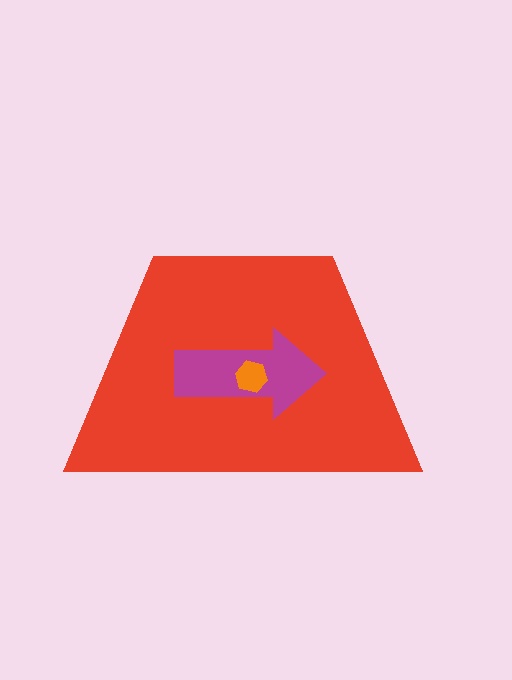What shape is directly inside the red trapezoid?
The magenta arrow.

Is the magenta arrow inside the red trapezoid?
Yes.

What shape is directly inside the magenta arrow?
The orange hexagon.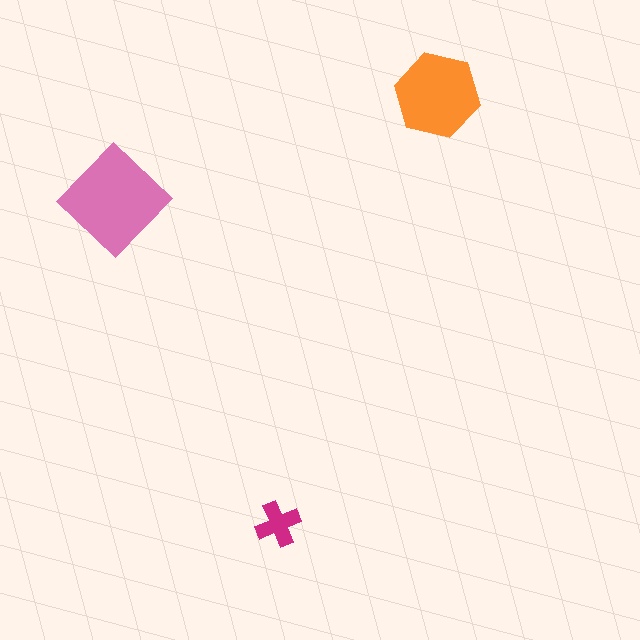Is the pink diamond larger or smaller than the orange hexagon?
Larger.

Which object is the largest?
The pink diamond.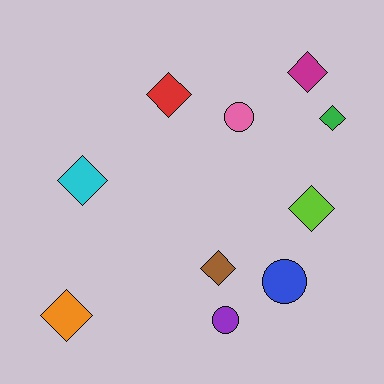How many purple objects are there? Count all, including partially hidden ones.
There is 1 purple object.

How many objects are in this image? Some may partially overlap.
There are 10 objects.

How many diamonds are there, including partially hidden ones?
There are 7 diamonds.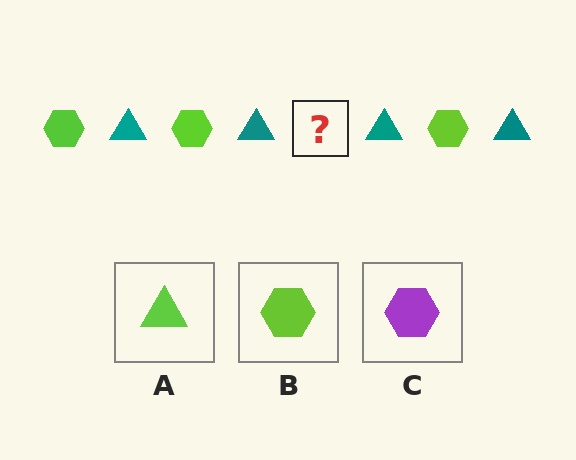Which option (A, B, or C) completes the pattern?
B.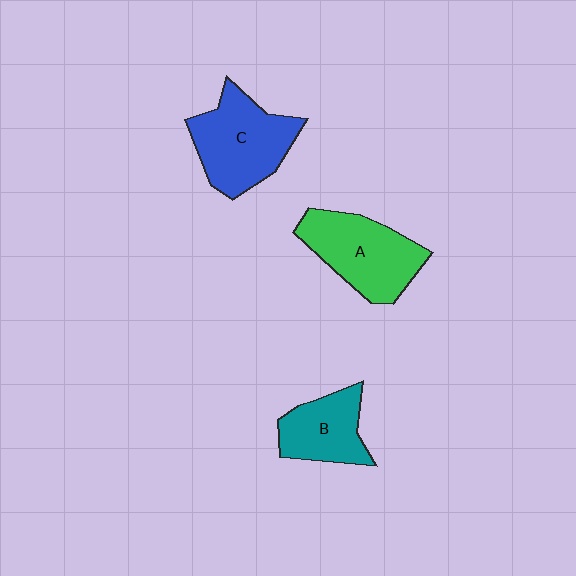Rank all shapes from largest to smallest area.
From largest to smallest: C (blue), A (green), B (teal).